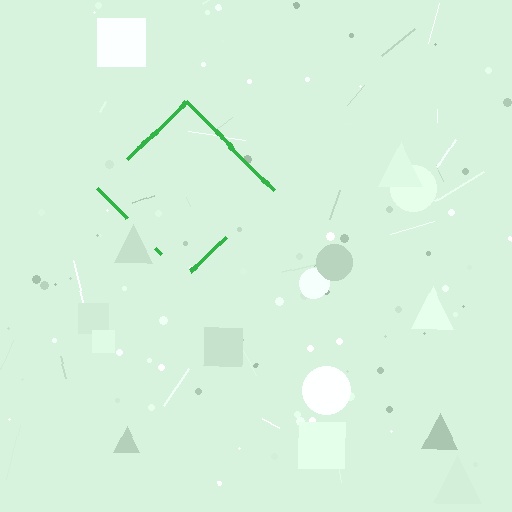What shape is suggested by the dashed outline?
The dashed outline suggests a diamond.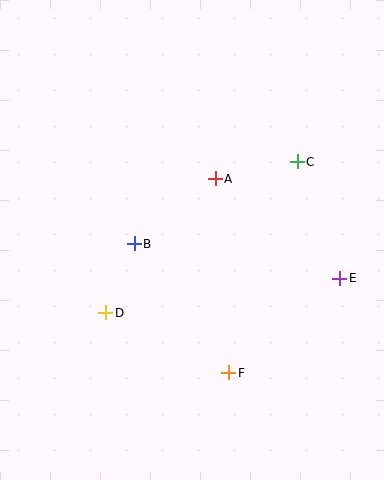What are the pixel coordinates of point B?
Point B is at (134, 244).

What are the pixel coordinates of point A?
Point A is at (215, 179).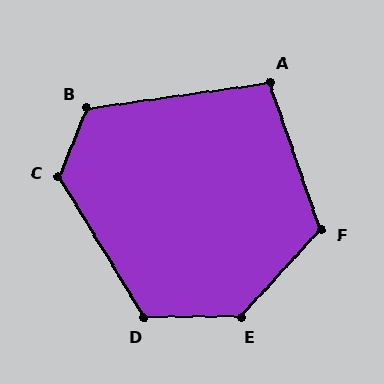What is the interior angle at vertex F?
Approximately 118 degrees (obtuse).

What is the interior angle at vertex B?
Approximately 121 degrees (obtuse).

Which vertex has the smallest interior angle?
A, at approximately 101 degrees.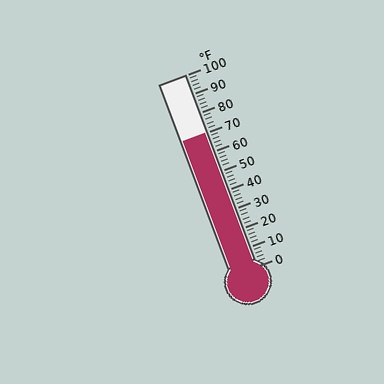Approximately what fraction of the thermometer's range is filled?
The thermometer is filled to approximately 70% of its range.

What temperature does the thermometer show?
The thermometer shows approximately 70°F.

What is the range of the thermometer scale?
The thermometer scale ranges from 0°F to 100°F.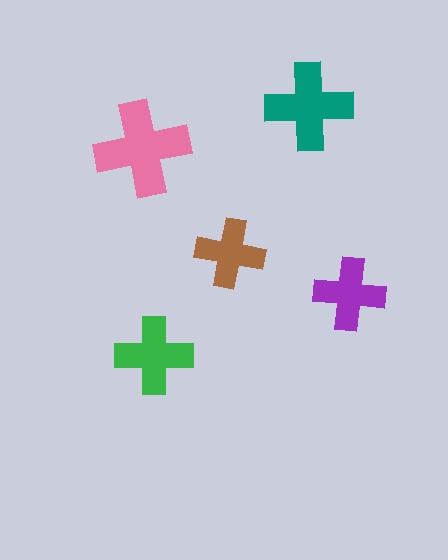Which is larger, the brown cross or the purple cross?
The purple one.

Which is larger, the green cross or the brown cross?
The green one.